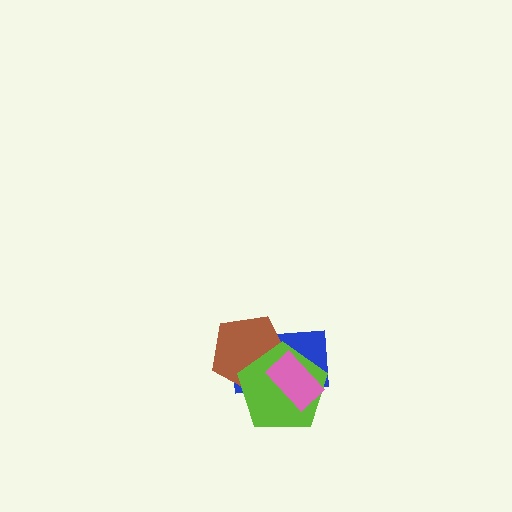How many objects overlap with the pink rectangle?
3 objects overlap with the pink rectangle.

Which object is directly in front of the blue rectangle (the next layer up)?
The brown pentagon is directly in front of the blue rectangle.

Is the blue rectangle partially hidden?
Yes, it is partially covered by another shape.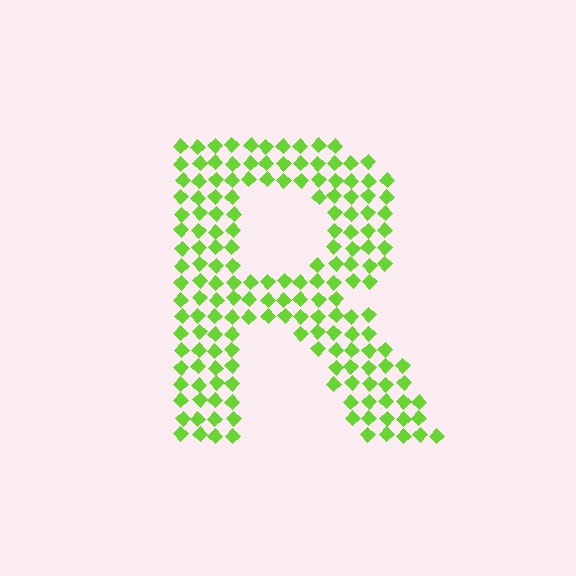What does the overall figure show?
The overall figure shows the letter R.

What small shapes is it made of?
It is made of small diamonds.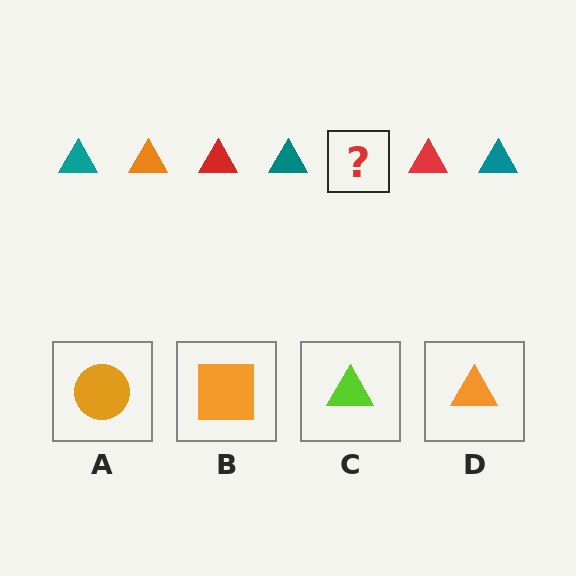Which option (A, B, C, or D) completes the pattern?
D.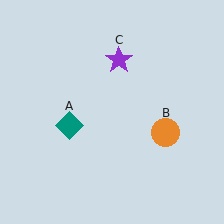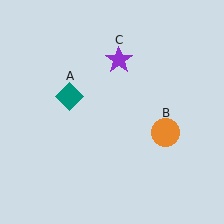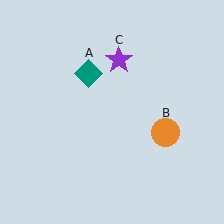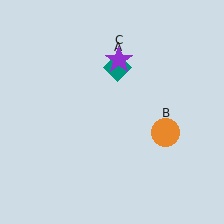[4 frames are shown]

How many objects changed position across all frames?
1 object changed position: teal diamond (object A).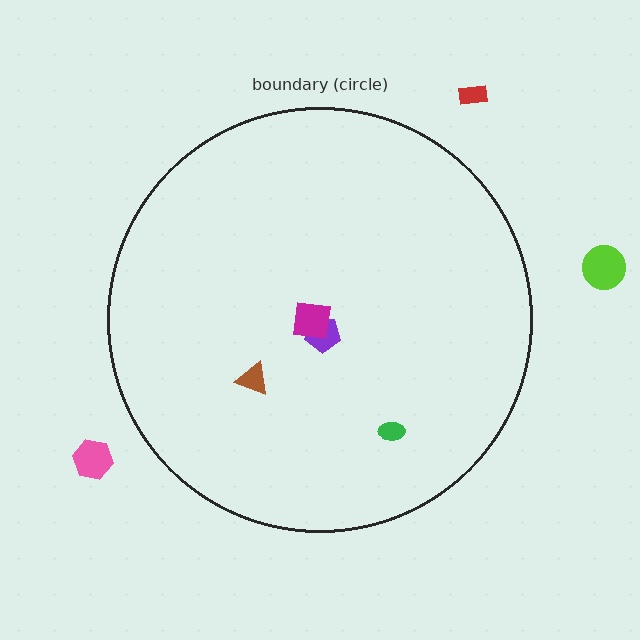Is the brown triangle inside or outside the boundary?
Inside.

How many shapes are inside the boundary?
4 inside, 3 outside.